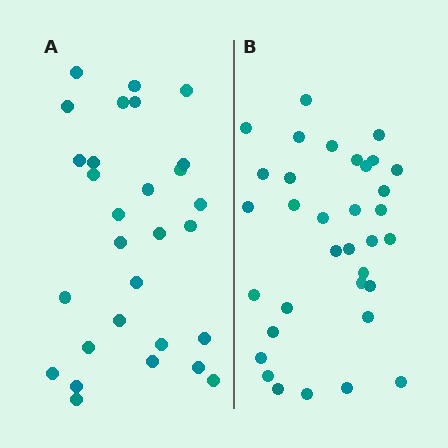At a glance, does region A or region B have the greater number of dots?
Region B (the right region) has more dots.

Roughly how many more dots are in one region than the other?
Region B has about 5 more dots than region A.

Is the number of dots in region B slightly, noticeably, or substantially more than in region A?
Region B has only slightly more — the two regions are fairly close. The ratio is roughly 1.2 to 1.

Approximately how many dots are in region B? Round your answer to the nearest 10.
About 30 dots. (The exact count is 34, which rounds to 30.)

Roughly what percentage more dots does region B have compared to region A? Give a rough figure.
About 15% more.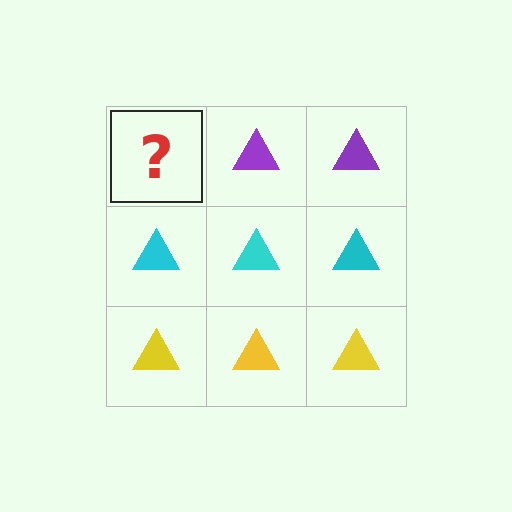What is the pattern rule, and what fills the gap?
The rule is that each row has a consistent color. The gap should be filled with a purple triangle.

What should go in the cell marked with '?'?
The missing cell should contain a purple triangle.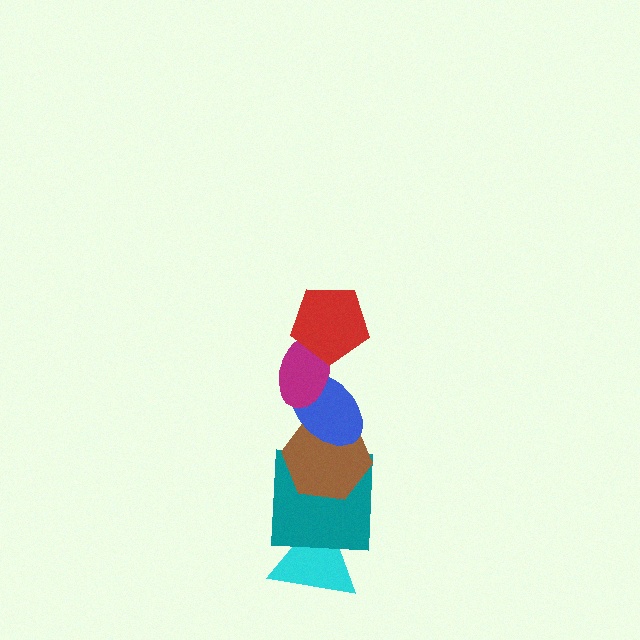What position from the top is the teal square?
The teal square is 5th from the top.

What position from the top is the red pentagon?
The red pentagon is 1st from the top.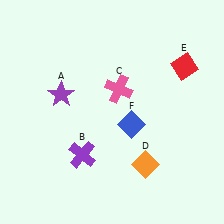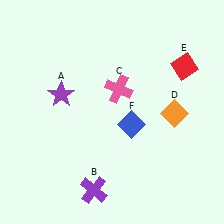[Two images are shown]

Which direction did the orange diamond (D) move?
The orange diamond (D) moved up.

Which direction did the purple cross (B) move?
The purple cross (B) moved down.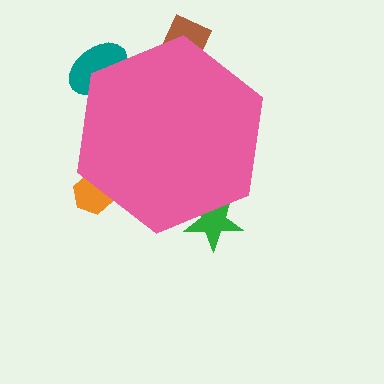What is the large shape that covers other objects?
A pink hexagon.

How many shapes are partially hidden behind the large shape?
4 shapes are partially hidden.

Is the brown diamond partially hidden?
Yes, the brown diamond is partially hidden behind the pink hexagon.